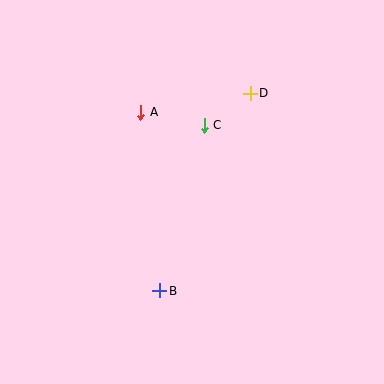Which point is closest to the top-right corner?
Point D is closest to the top-right corner.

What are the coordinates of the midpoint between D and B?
The midpoint between D and B is at (205, 192).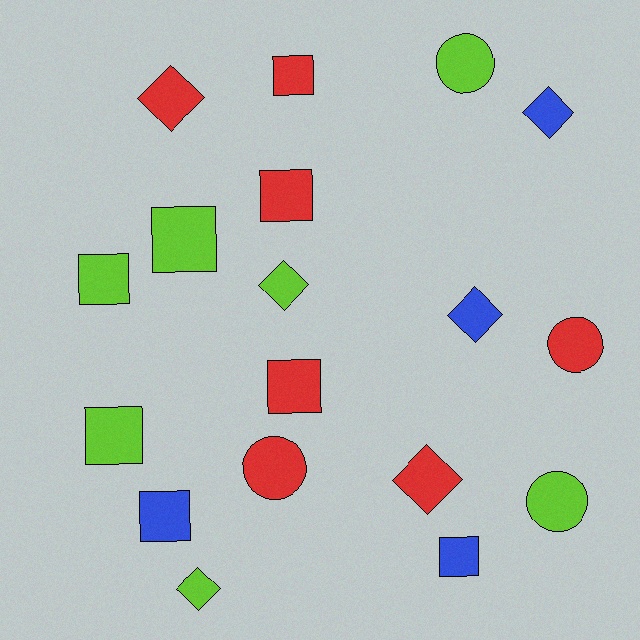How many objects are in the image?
There are 18 objects.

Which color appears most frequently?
Lime, with 7 objects.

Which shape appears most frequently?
Square, with 8 objects.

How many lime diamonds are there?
There are 2 lime diamonds.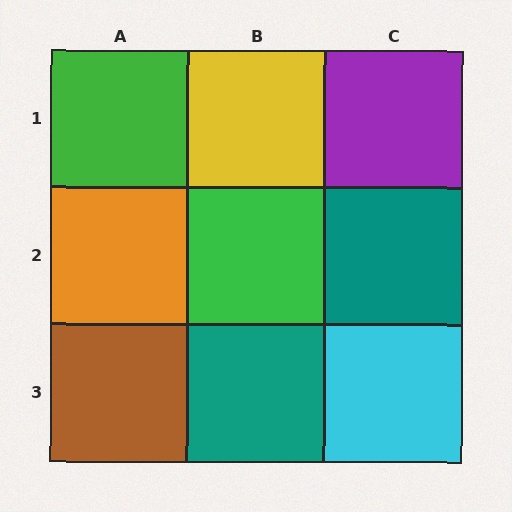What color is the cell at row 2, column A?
Orange.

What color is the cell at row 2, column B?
Green.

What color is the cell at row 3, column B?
Teal.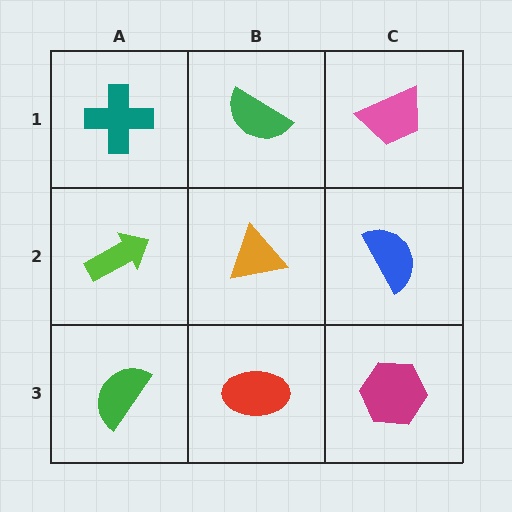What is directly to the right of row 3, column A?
A red ellipse.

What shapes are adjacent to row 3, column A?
A lime arrow (row 2, column A), a red ellipse (row 3, column B).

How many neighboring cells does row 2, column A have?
3.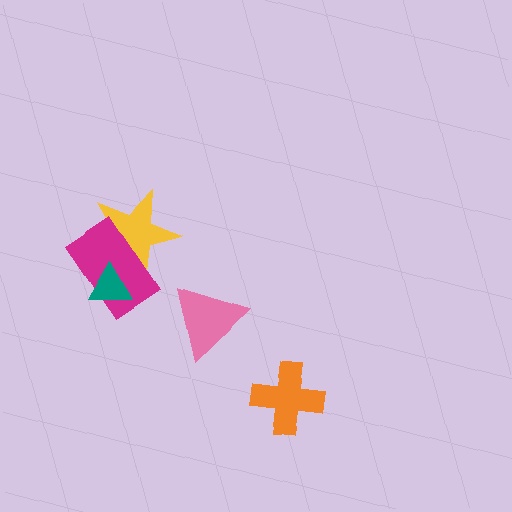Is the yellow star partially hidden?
Yes, it is partially covered by another shape.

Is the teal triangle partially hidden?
No, no other shape covers it.